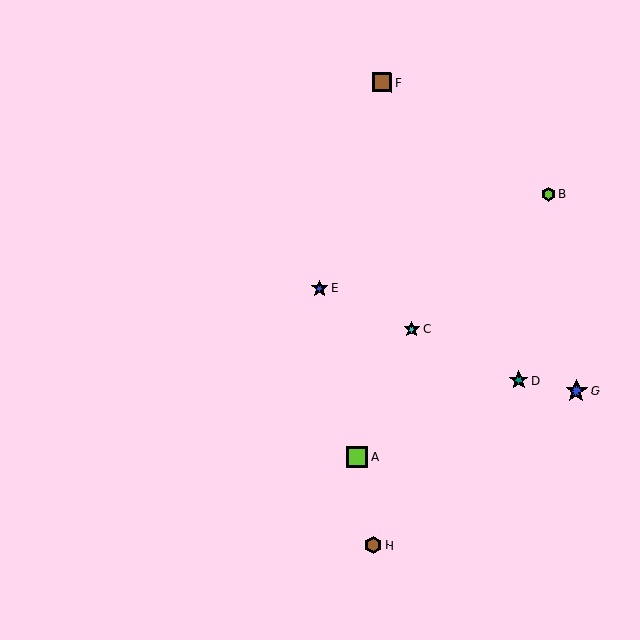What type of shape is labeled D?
Shape D is a teal star.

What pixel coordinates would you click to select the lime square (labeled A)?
Click at (357, 457) to select the lime square A.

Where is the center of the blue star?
The center of the blue star is at (576, 391).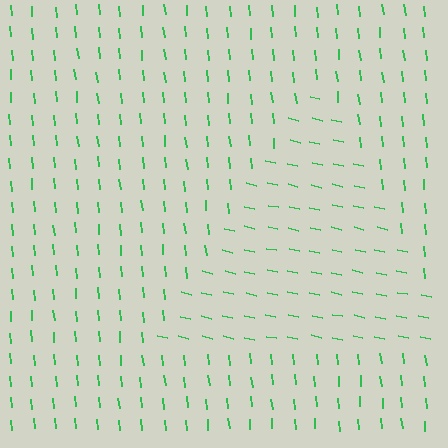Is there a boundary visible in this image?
Yes, there is a texture boundary formed by a change in line orientation.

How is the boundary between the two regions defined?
The boundary is defined purely by a change in line orientation (approximately 72 degrees difference). All lines are the same color and thickness.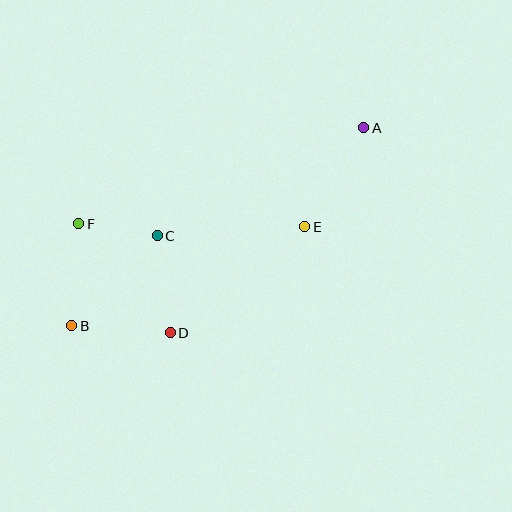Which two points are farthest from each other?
Points A and B are farthest from each other.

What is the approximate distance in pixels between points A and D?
The distance between A and D is approximately 282 pixels.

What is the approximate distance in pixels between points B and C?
The distance between B and C is approximately 124 pixels.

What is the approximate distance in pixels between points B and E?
The distance between B and E is approximately 253 pixels.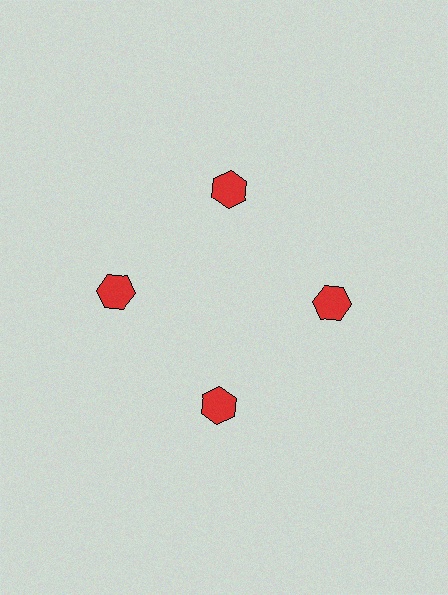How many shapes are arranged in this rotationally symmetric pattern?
There are 4 shapes, arranged in 4 groups of 1.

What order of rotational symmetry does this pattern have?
This pattern has 4-fold rotational symmetry.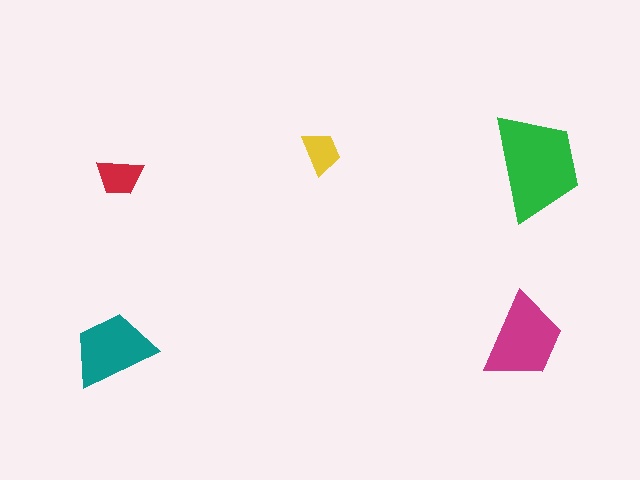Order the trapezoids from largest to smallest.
the green one, the magenta one, the teal one, the red one, the yellow one.